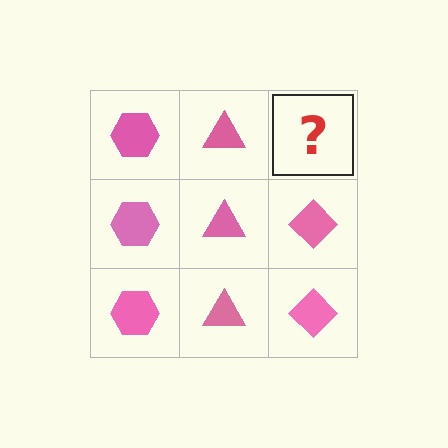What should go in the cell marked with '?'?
The missing cell should contain a pink diamond.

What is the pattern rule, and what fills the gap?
The rule is that each column has a consistent shape. The gap should be filled with a pink diamond.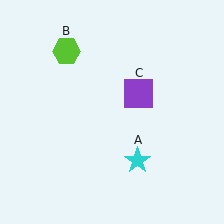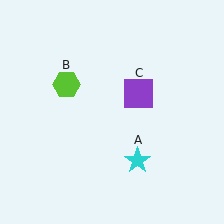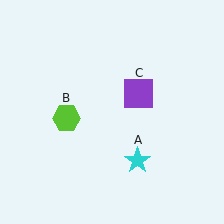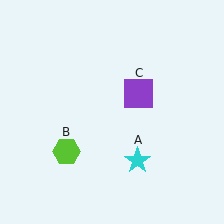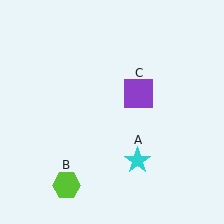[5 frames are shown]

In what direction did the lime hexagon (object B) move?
The lime hexagon (object B) moved down.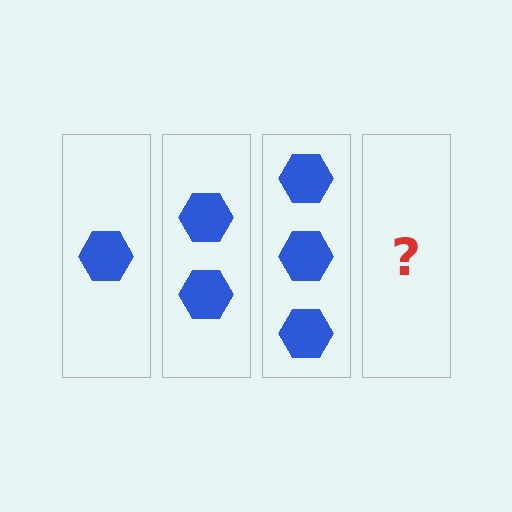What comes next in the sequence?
The next element should be 4 hexagons.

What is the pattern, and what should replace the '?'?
The pattern is that each step adds one more hexagon. The '?' should be 4 hexagons.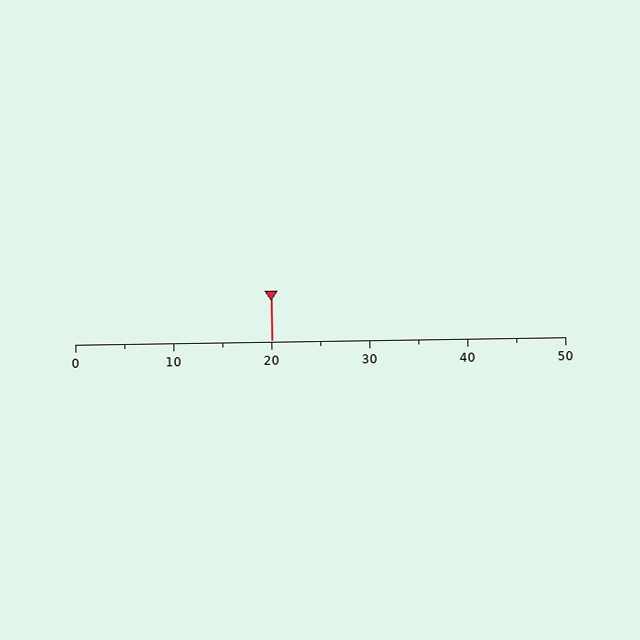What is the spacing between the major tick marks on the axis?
The major ticks are spaced 10 apart.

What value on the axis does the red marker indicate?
The marker indicates approximately 20.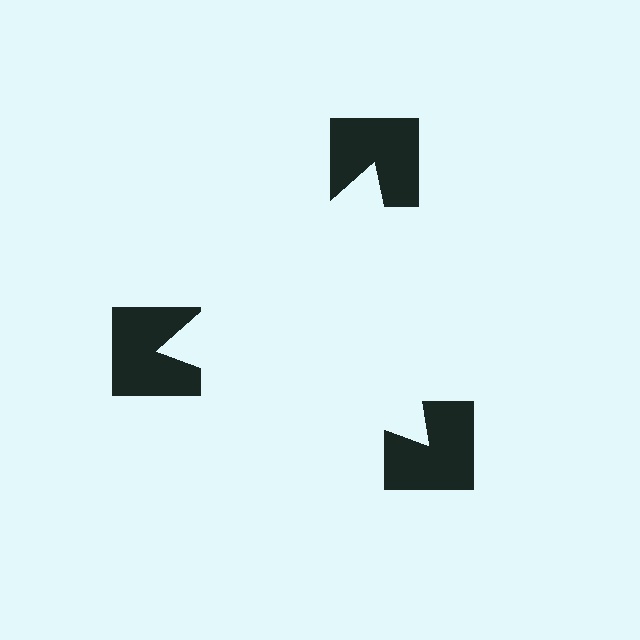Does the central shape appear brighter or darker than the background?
It typically appears slightly brighter than the background, even though no actual brightness change is drawn.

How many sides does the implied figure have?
3 sides.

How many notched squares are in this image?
There are 3 — one at each vertex of the illusory triangle.